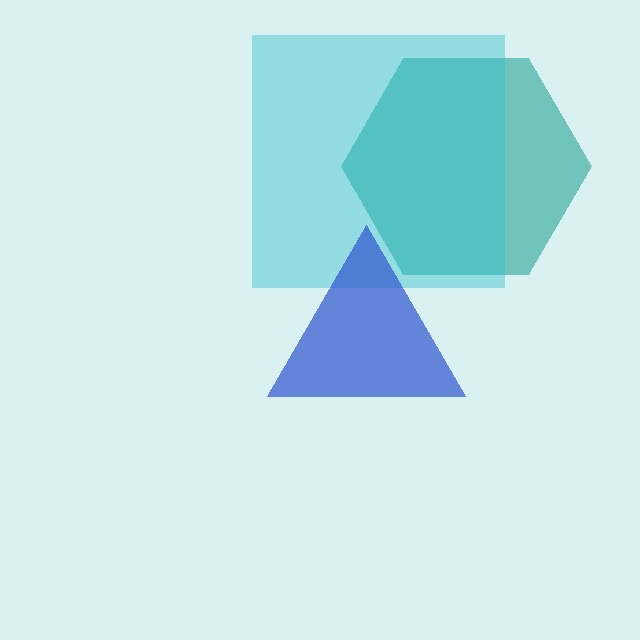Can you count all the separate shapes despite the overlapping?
Yes, there are 3 separate shapes.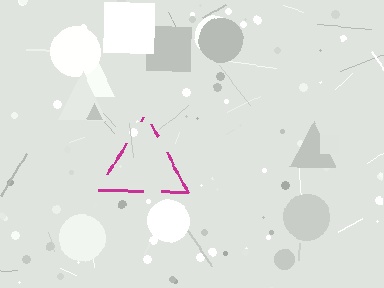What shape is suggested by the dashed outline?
The dashed outline suggests a triangle.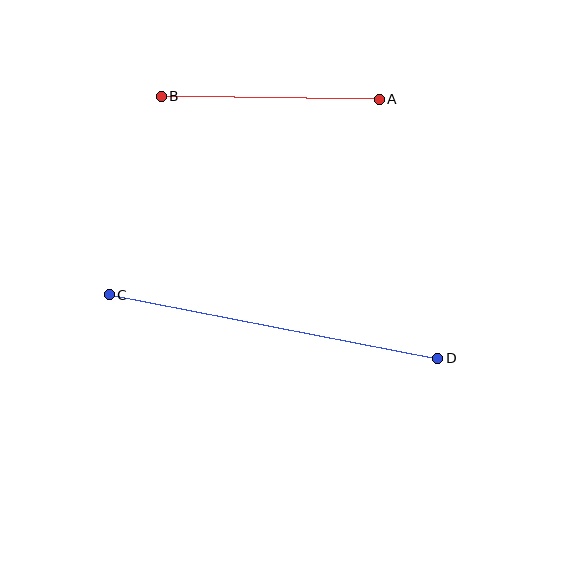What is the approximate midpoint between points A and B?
The midpoint is at approximately (270, 98) pixels.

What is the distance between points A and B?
The distance is approximately 218 pixels.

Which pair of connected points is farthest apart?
Points C and D are farthest apart.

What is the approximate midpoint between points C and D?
The midpoint is at approximately (273, 327) pixels.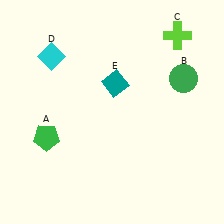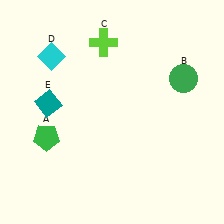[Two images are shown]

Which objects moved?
The objects that moved are: the lime cross (C), the teal diamond (E).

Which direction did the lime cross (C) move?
The lime cross (C) moved left.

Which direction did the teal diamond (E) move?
The teal diamond (E) moved left.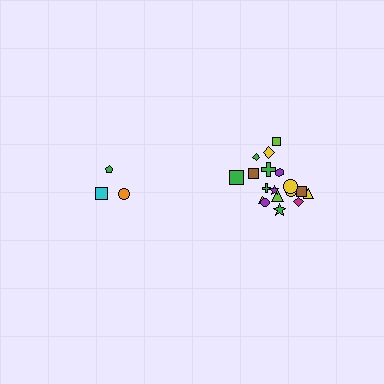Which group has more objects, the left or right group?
The right group.